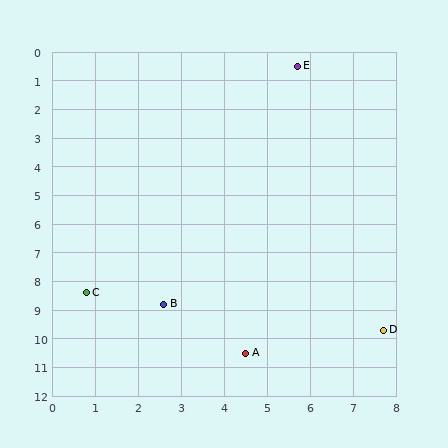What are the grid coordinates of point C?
Point C is at approximately (0.8, 8.4).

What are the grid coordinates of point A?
Point A is at approximately (4.5, 10.5).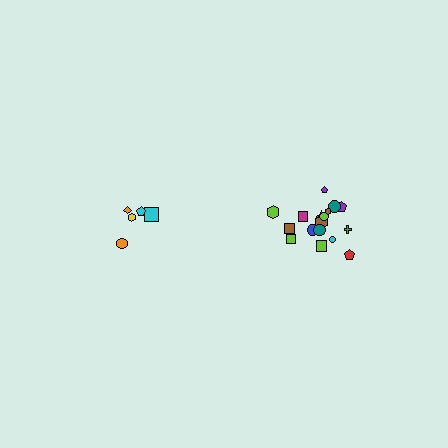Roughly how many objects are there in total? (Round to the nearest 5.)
Roughly 25 objects in total.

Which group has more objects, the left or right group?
The right group.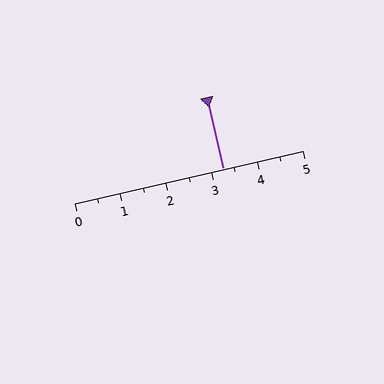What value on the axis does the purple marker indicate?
The marker indicates approximately 3.2.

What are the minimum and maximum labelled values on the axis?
The axis runs from 0 to 5.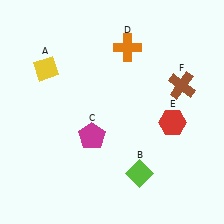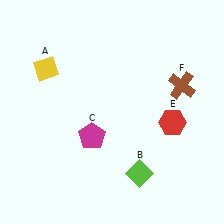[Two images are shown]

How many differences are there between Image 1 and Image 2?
There is 1 difference between the two images.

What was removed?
The orange cross (D) was removed in Image 2.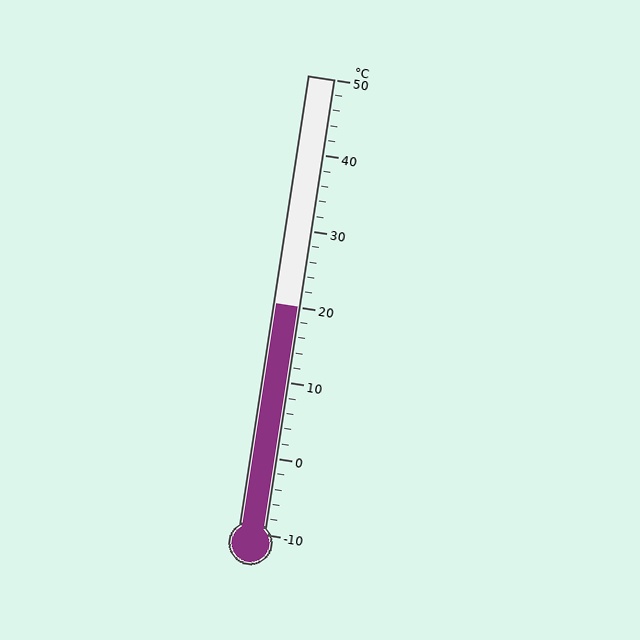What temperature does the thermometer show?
The thermometer shows approximately 20°C.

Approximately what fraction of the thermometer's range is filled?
The thermometer is filled to approximately 50% of its range.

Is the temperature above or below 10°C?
The temperature is above 10°C.